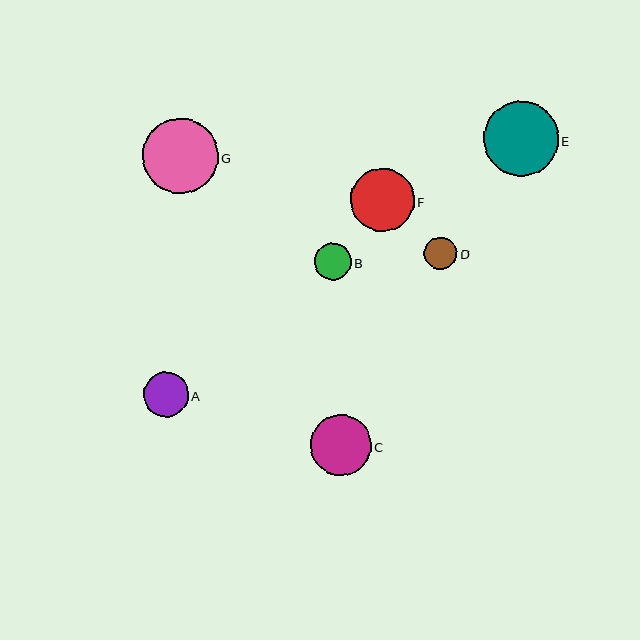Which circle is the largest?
Circle G is the largest with a size of approximately 75 pixels.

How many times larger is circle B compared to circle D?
Circle B is approximately 1.1 times the size of circle D.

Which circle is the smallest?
Circle D is the smallest with a size of approximately 33 pixels.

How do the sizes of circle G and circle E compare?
Circle G and circle E are approximately the same size.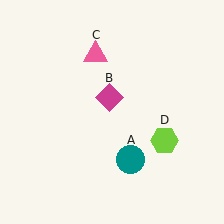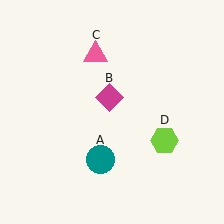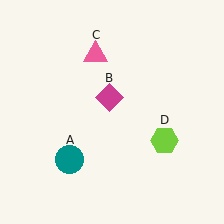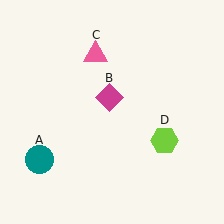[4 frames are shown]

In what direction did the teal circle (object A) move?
The teal circle (object A) moved left.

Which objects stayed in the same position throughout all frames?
Magenta diamond (object B) and pink triangle (object C) and lime hexagon (object D) remained stationary.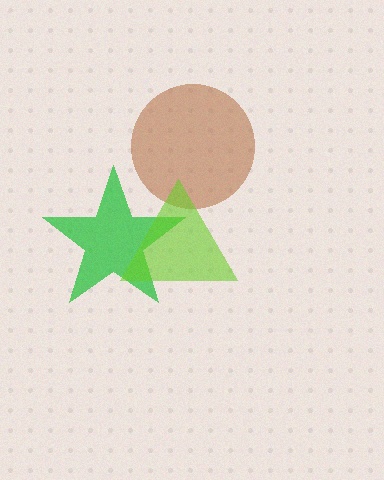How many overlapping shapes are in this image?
There are 3 overlapping shapes in the image.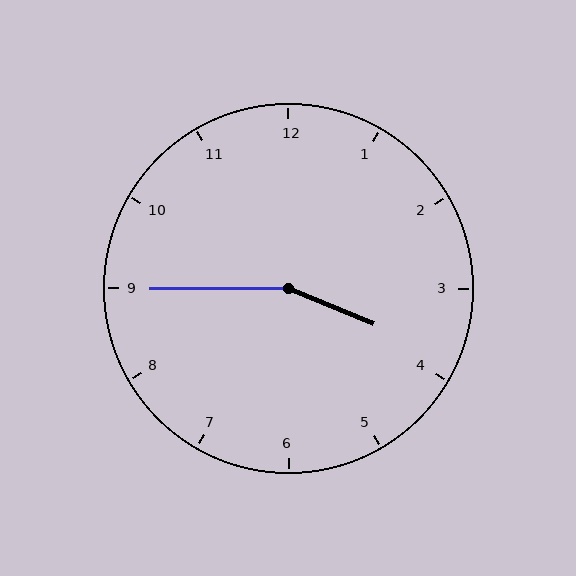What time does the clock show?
3:45.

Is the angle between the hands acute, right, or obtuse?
It is obtuse.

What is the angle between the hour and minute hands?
Approximately 158 degrees.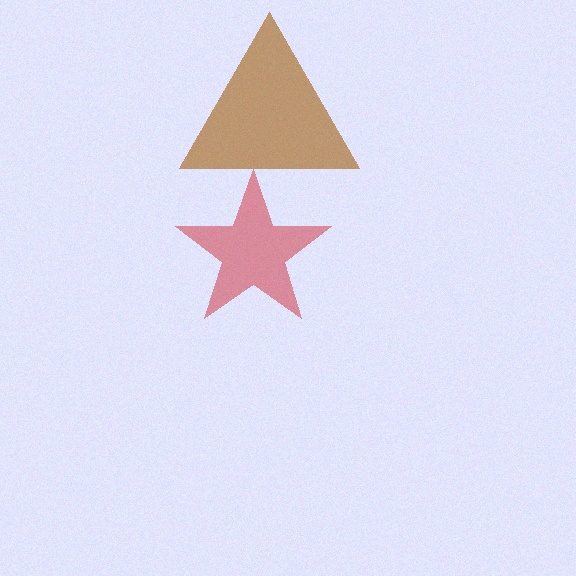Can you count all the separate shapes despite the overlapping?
Yes, there are 2 separate shapes.